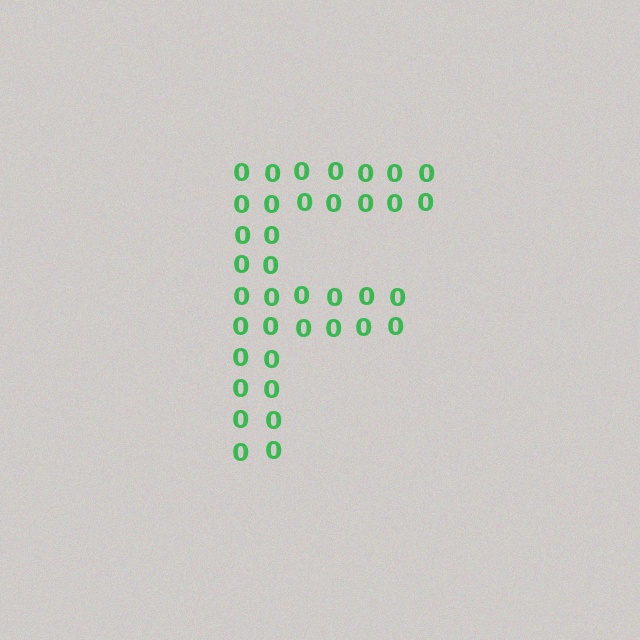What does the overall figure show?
The overall figure shows the letter F.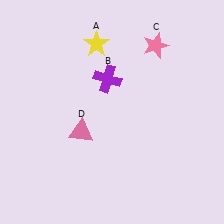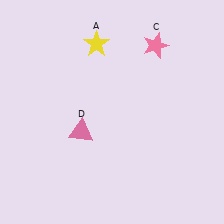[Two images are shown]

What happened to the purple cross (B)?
The purple cross (B) was removed in Image 2. It was in the top-left area of Image 1.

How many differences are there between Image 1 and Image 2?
There is 1 difference between the two images.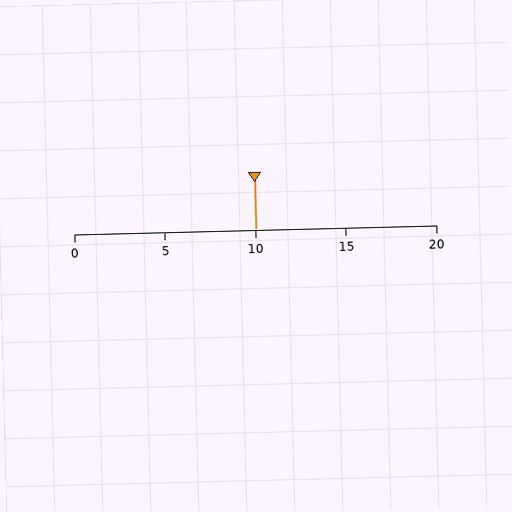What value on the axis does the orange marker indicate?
The marker indicates approximately 10.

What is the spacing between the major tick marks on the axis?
The major ticks are spaced 5 apart.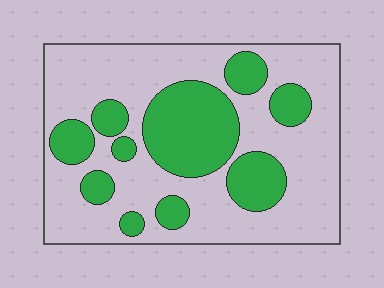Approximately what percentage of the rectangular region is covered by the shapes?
Approximately 30%.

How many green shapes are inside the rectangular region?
10.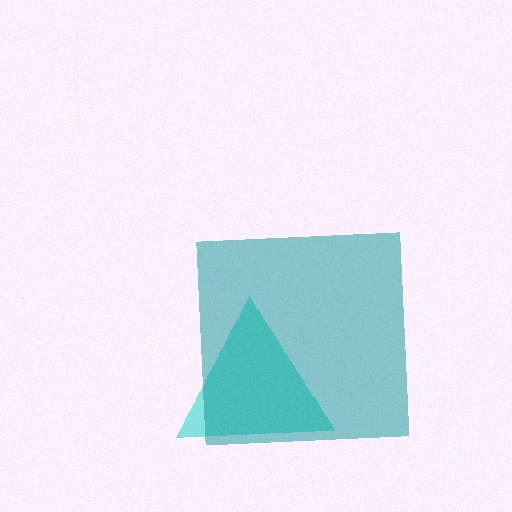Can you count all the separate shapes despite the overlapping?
Yes, there are 2 separate shapes.